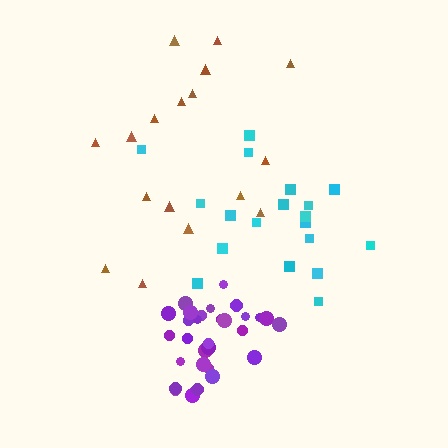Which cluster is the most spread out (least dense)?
Brown.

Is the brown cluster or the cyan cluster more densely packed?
Cyan.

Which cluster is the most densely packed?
Purple.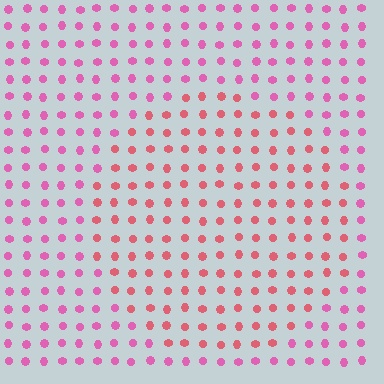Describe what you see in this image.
The image is filled with small pink elements in a uniform arrangement. A circle-shaped region is visible where the elements are tinted to a slightly different hue, forming a subtle color boundary.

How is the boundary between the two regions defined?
The boundary is defined purely by a slight shift in hue (about 31 degrees). Spacing, size, and orientation are identical on both sides.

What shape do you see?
I see a circle.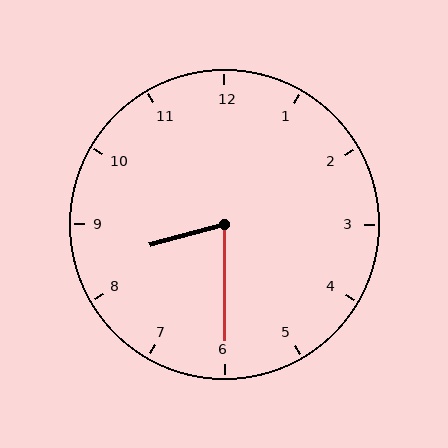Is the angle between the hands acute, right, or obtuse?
It is acute.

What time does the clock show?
8:30.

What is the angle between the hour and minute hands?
Approximately 75 degrees.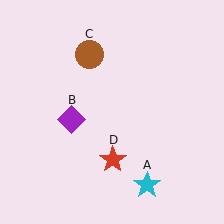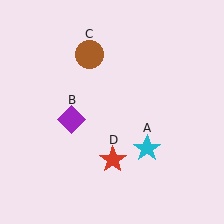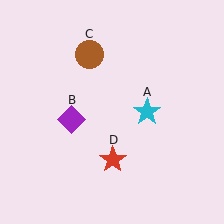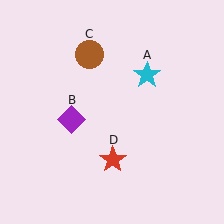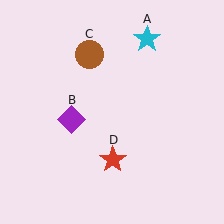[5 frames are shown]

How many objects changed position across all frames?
1 object changed position: cyan star (object A).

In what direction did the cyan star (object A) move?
The cyan star (object A) moved up.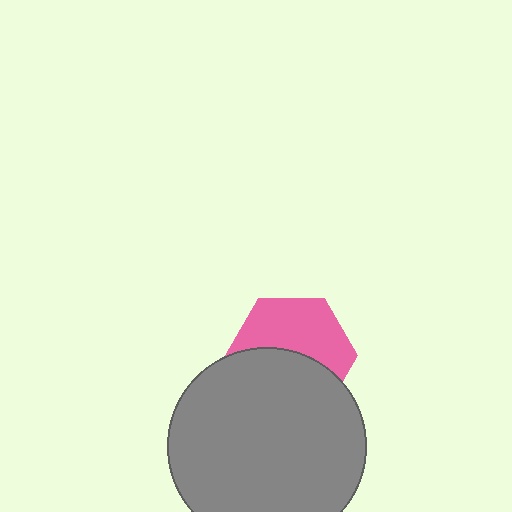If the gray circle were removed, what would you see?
You would see the complete pink hexagon.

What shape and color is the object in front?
The object in front is a gray circle.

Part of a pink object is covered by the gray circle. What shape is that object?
It is a hexagon.